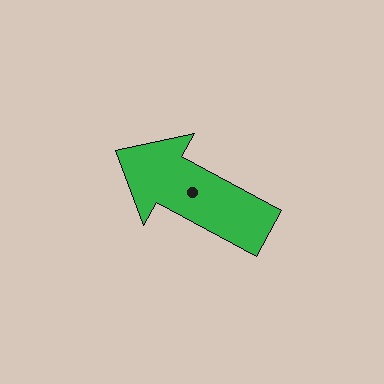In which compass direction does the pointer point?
Northwest.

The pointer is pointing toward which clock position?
Roughly 10 o'clock.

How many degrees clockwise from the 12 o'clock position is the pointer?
Approximately 299 degrees.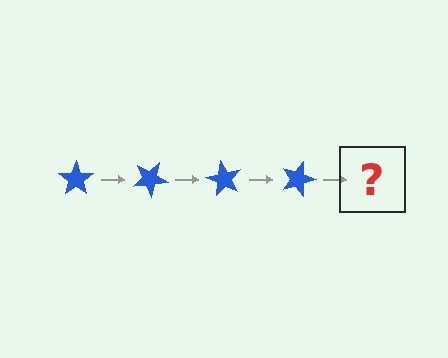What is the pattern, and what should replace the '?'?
The pattern is that the star rotates 30 degrees each step. The '?' should be a blue star rotated 120 degrees.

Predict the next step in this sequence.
The next step is a blue star rotated 120 degrees.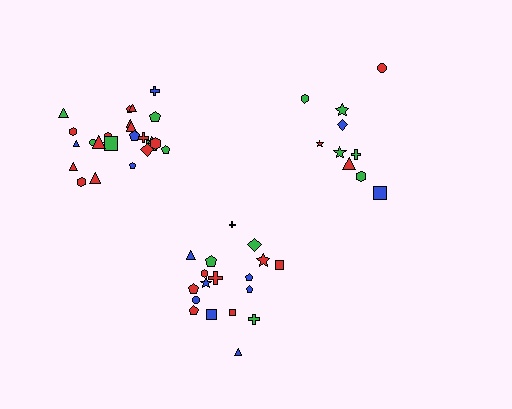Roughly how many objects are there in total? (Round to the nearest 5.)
Roughly 55 objects in total.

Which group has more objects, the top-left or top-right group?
The top-left group.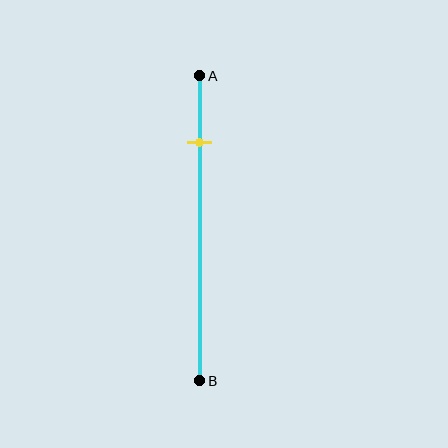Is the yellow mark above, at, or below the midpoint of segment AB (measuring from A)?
The yellow mark is above the midpoint of segment AB.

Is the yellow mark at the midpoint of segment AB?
No, the mark is at about 20% from A, not at the 50% midpoint.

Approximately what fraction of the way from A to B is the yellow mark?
The yellow mark is approximately 20% of the way from A to B.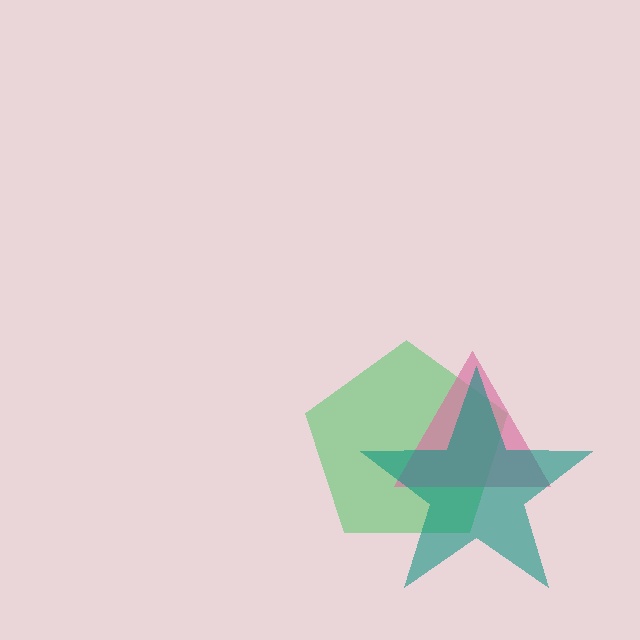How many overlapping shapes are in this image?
There are 3 overlapping shapes in the image.